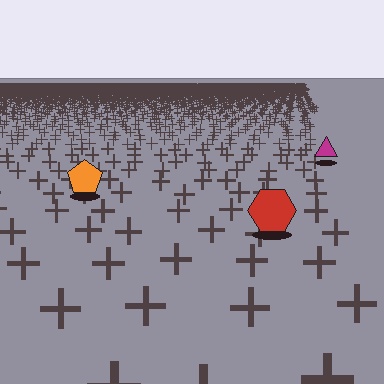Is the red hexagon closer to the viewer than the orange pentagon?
Yes. The red hexagon is closer — you can tell from the texture gradient: the ground texture is coarser near it.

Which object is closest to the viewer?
The red hexagon is closest. The texture marks near it are larger and more spread out.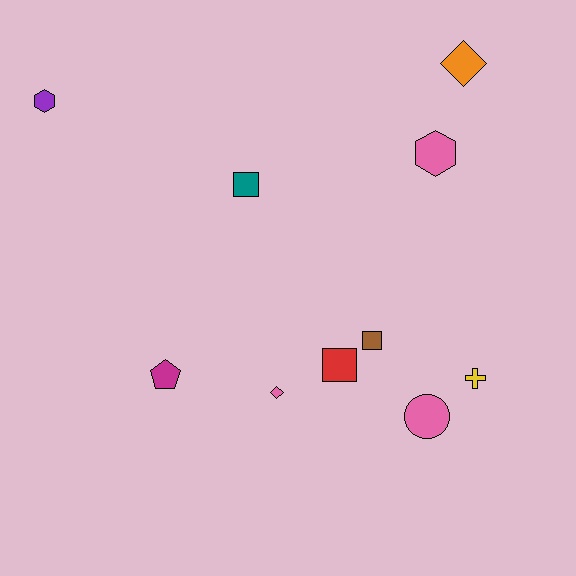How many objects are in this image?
There are 10 objects.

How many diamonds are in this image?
There are 2 diamonds.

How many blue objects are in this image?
There are no blue objects.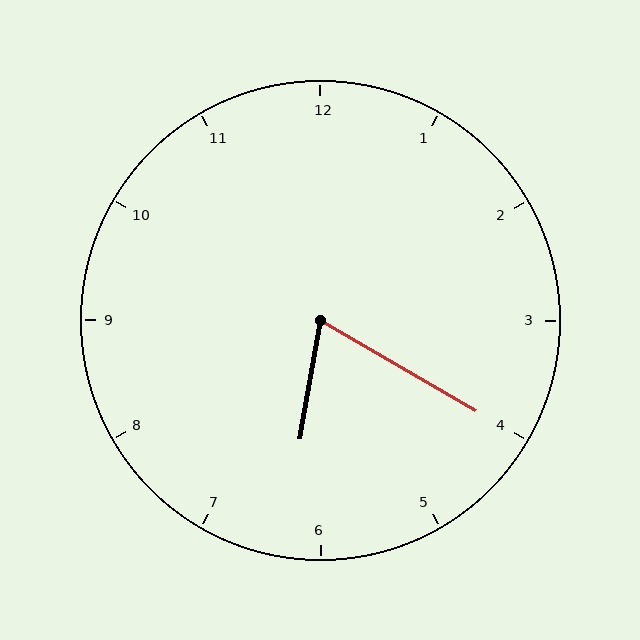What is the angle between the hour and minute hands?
Approximately 70 degrees.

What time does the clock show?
6:20.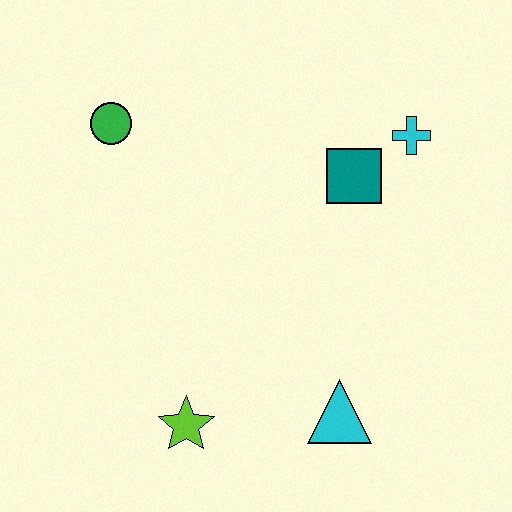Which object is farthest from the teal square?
The lime star is farthest from the teal square.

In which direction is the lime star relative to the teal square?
The lime star is below the teal square.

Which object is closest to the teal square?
The cyan cross is closest to the teal square.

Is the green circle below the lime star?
No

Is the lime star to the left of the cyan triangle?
Yes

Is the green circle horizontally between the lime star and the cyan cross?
No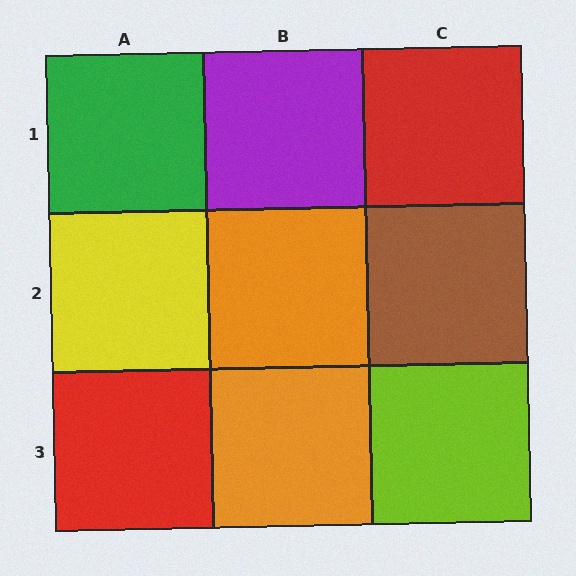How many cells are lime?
1 cell is lime.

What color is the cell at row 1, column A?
Green.